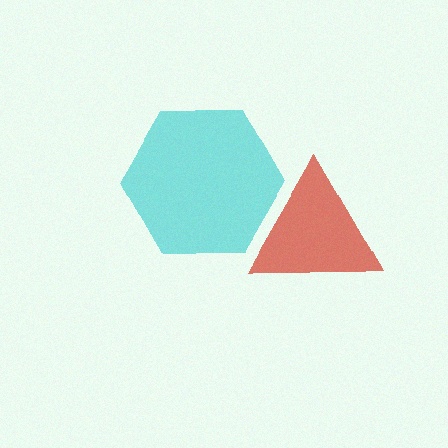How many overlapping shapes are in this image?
There are 2 overlapping shapes in the image.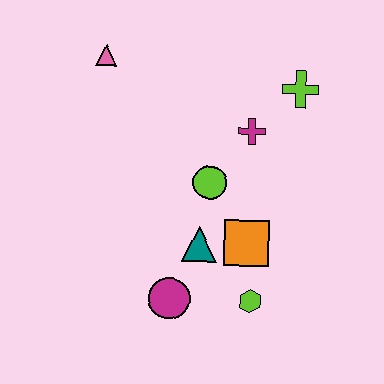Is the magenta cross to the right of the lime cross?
No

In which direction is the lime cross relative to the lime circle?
The lime cross is above the lime circle.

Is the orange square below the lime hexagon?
No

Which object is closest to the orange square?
The teal triangle is closest to the orange square.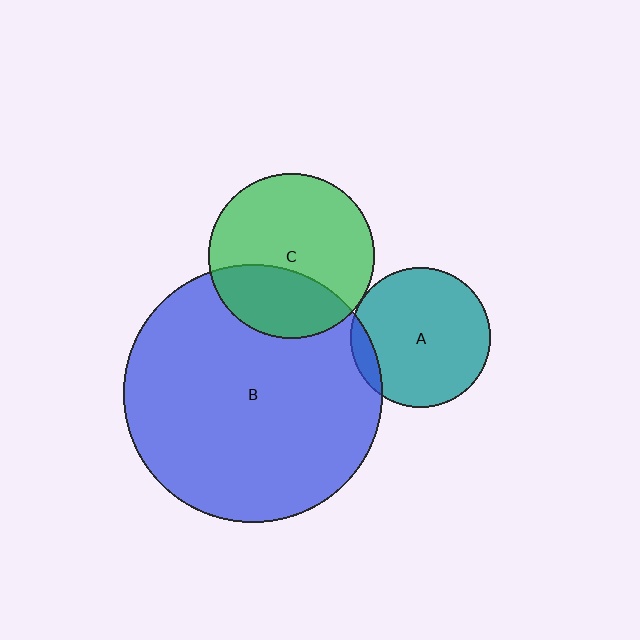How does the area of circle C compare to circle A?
Approximately 1.4 times.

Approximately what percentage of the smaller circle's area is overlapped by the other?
Approximately 35%.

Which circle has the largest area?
Circle B (blue).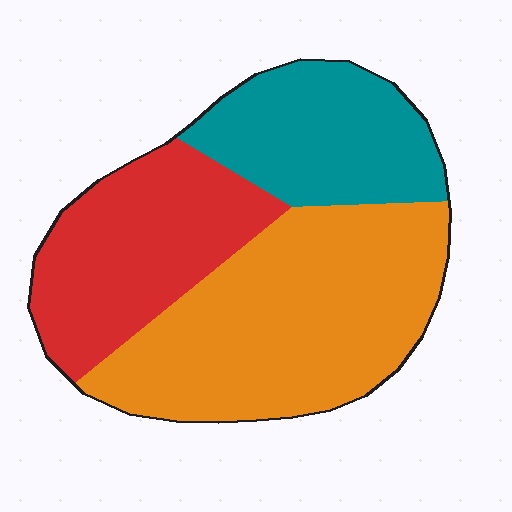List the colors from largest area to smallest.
From largest to smallest: orange, red, teal.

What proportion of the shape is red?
Red covers 29% of the shape.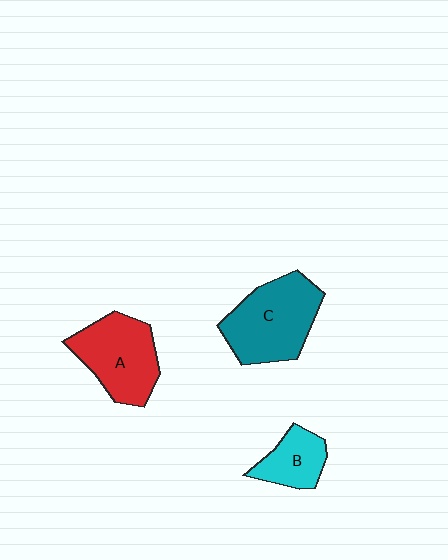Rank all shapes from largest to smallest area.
From largest to smallest: C (teal), A (red), B (cyan).